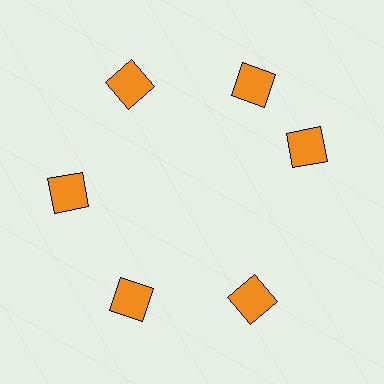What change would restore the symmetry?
The symmetry would be restored by rotating it back into even spacing with its neighbors so that all 6 squares sit at equal angles and equal distance from the center.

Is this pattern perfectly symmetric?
No. The 6 orange squares are arranged in a ring, but one element near the 3 o'clock position is rotated out of alignment along the ring, breaking the 6-fold rotational symmetry.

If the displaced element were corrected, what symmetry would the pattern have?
It would have 6-fold rotational symmetry — the pattern would map onto itself every 60 degrees.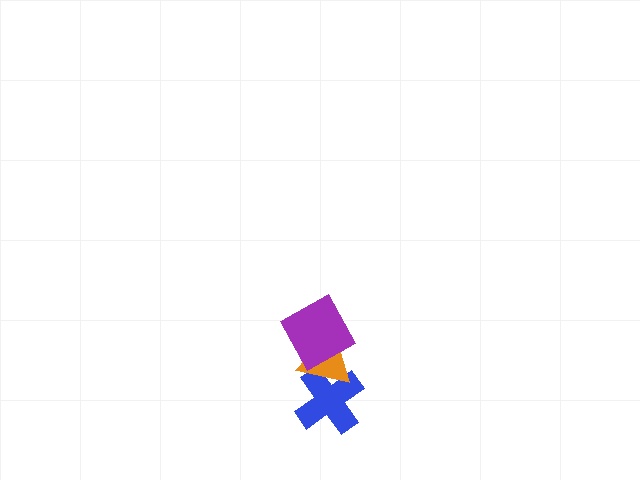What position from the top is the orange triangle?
The orange triangle is 2nd from the top.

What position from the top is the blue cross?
The blue cross is 3rd from the top.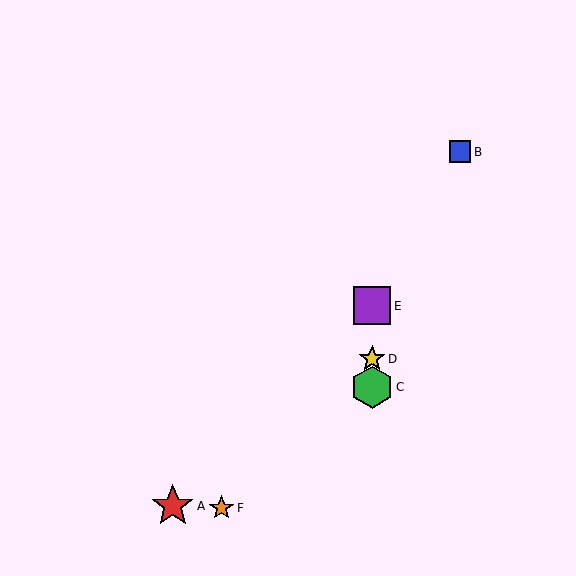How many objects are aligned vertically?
3 objects (C, D, E) are aligned vertically.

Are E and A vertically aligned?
No, E is at x≈372 and A is at x≈173.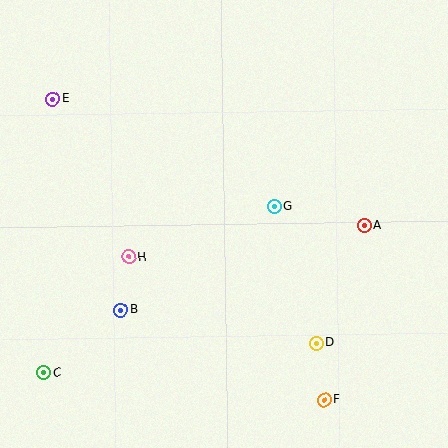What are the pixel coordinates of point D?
Point D is at (316, 343).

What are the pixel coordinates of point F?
Point F is at (324, 400).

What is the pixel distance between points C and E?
The distance between C and E is 274 pixels.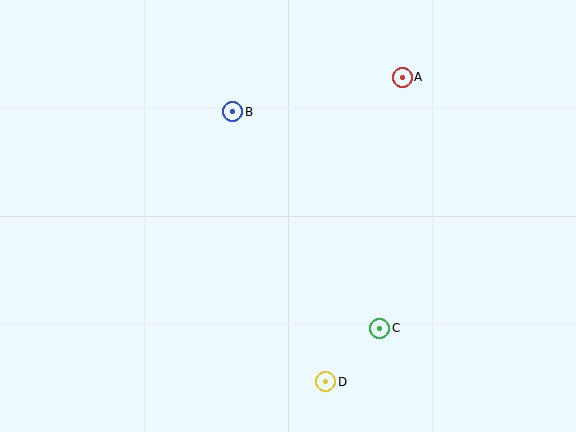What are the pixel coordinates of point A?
Point A is at (402, 77).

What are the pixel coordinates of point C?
Point C is at (380, 328).